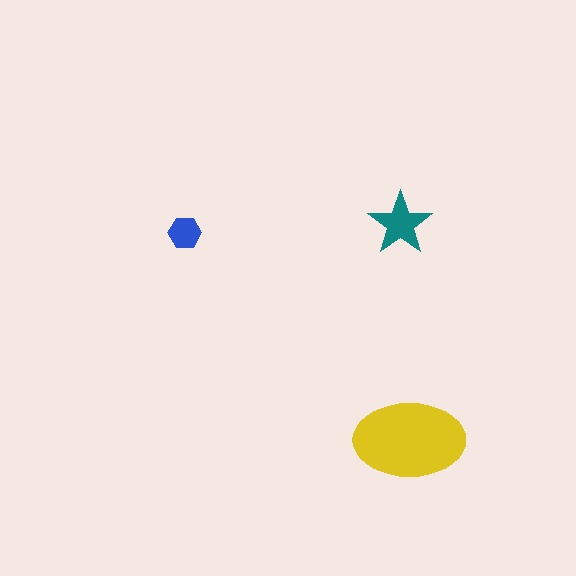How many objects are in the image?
There are 3 objects in the image.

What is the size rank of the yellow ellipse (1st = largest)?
1st.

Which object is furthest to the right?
The yellow ellipse is rightmost.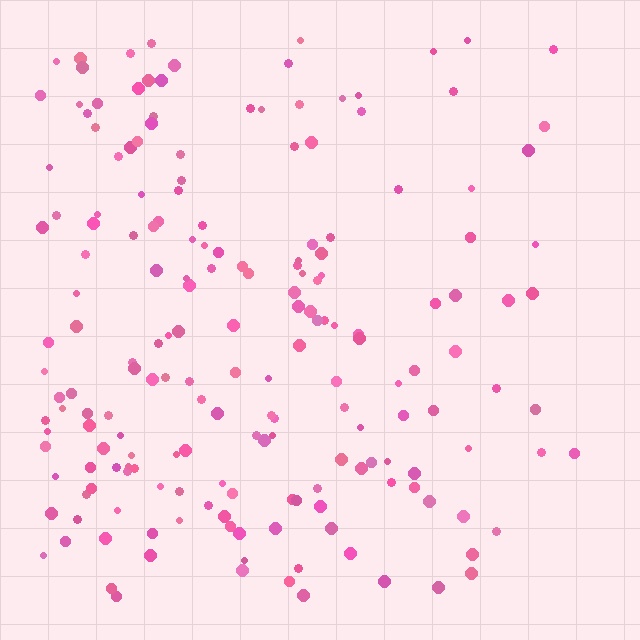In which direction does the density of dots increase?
From right to left, with the left side densest.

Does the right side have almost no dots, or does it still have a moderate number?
Still a moderate number, just noticeably fewer than the left.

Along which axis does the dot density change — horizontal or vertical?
Horizontal.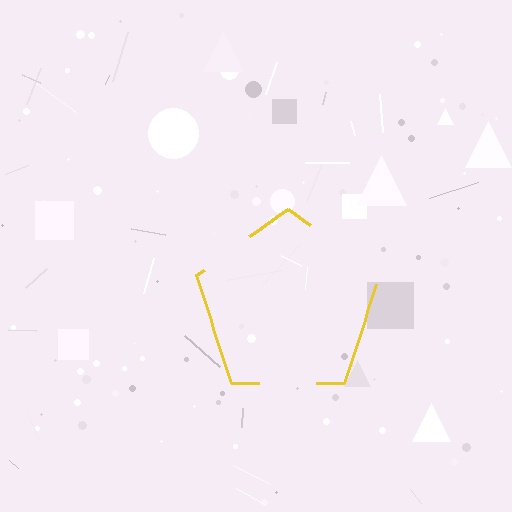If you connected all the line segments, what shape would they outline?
They would outline a pentagon.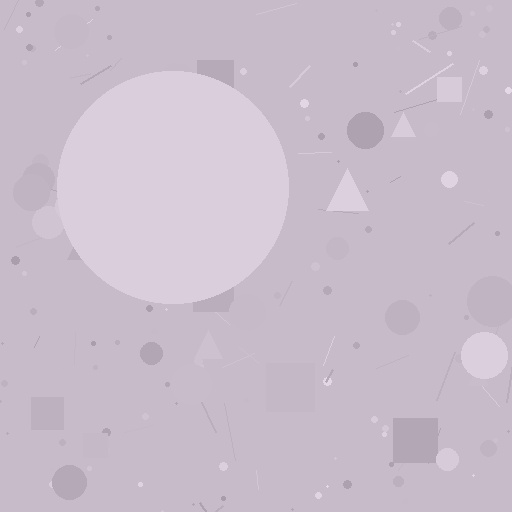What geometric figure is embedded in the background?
A circle is embedded in the background.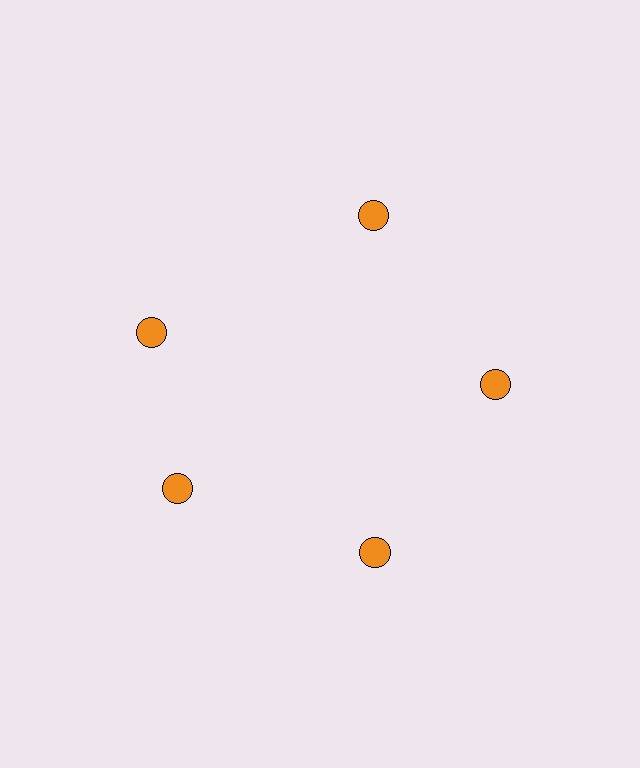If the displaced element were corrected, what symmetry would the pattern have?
It would have 5-fold rotational symmetry — the pattern would map onto itself every 72 degrees.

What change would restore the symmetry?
The symmetry would be restored by rotating it back into even spacing with its neighbors so that all 5 circles sit at equal angles and equal distance from the center.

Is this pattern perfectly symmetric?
No. The 5 orange circles are arranged in a ring, but one element near the 10 o'clock position is rotated out of alignment along the ring, breaking the 5-fold rotational symmetry.